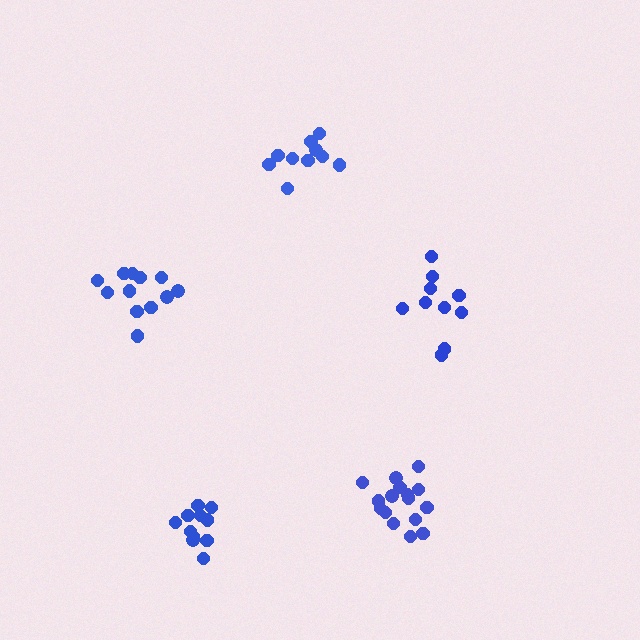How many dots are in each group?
Group 1: 10 dots, Group 2: 11 dots, Group 3: 10 dots, Group 4: 16 dots, Group 5: 12 dots (59 total).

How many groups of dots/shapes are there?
There are 5 groups.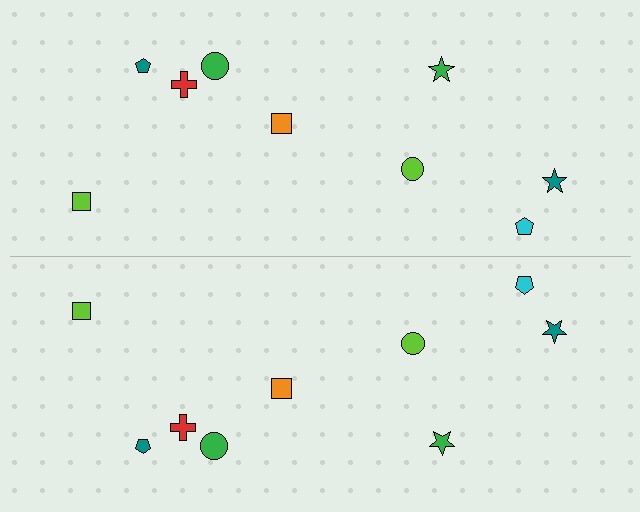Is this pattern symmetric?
Yes, this pattern has bilateral (reflection) symmetry.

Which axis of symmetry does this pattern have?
The pattern has a horizontal axis of symmetry running through the center of the image.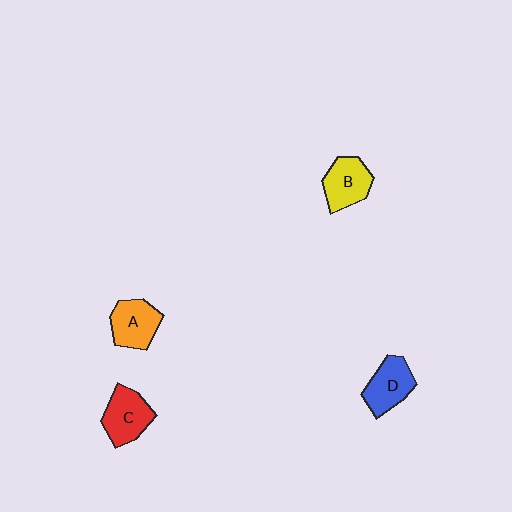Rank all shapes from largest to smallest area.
From largest to smallest: C (red), D (blue), A (orange), B (yellow).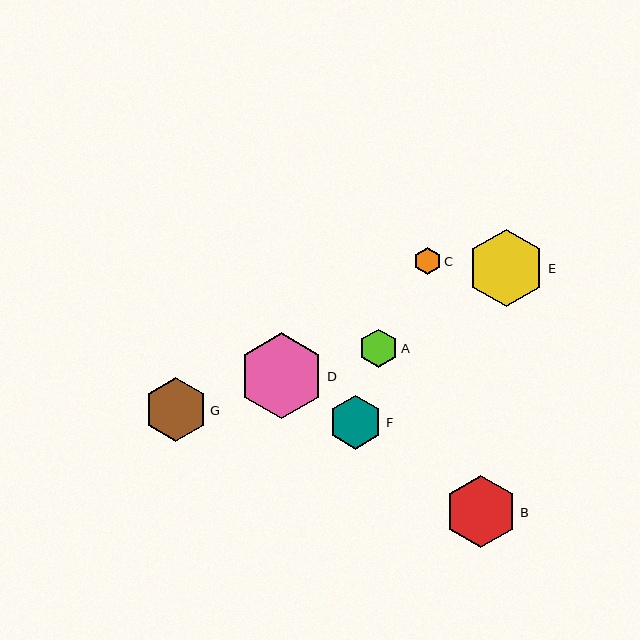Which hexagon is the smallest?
Hexagon C is the smallest with a size of approximately 27 pixels.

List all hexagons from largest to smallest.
From largest to smallest: D, E, B, G, F, A, C.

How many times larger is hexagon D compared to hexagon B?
Hexagon D is approximately 1.2 times the size of hexagon B.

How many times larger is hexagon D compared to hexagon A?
Hexagon D is approximately 2.2 times the size of hexagon A.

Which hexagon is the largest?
Hexagon D is the largest with a size of approximately 86 pixels.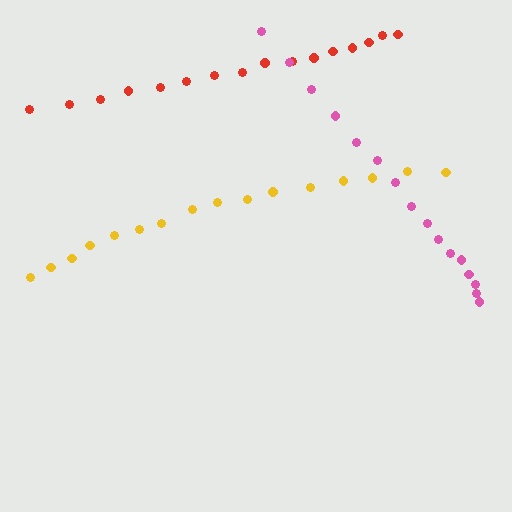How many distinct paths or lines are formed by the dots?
There are 3 distinct paths.